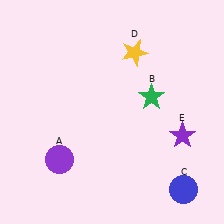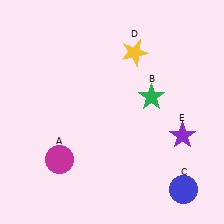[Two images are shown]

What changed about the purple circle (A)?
In Image 1, A is purple. In Image 2, it changed to magenta.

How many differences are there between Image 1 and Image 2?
There is 1 difference between the two images.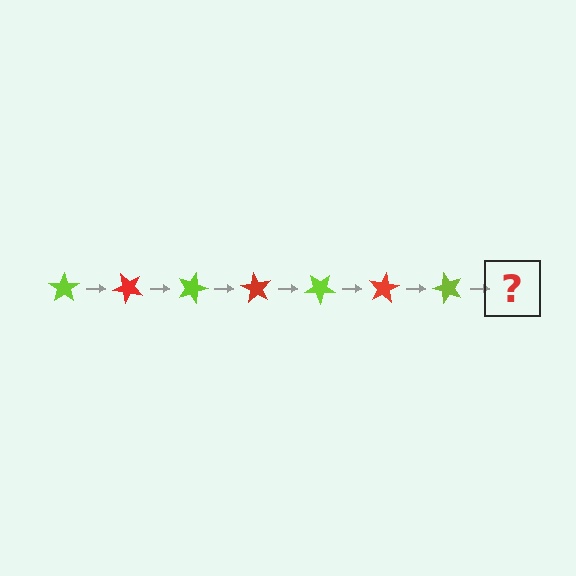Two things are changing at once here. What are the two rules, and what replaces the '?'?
The two rules are that it rotates 45 degrees each step and the color cycles through lime and red. The '?' should be a red star, rotated 315 degrees from the start.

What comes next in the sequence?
The next element should be a red star, rotated 315 degrees from the start.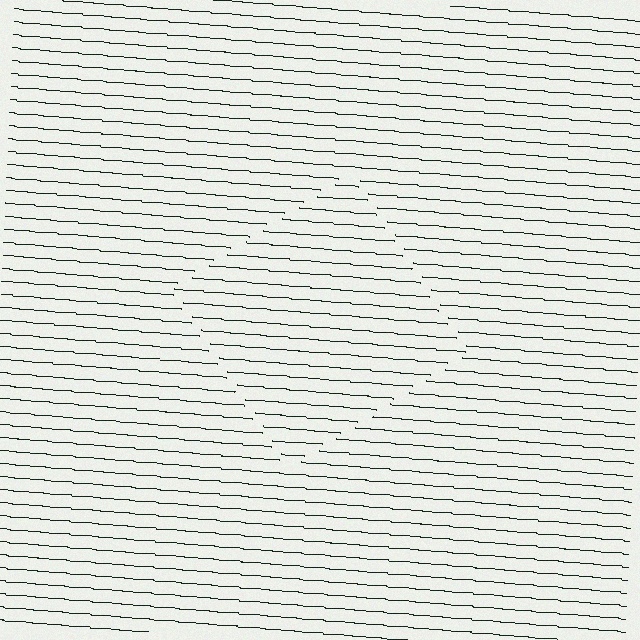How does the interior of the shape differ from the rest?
The interior of the shape contains the same grating, shifted by half a period — the contour is defined by the phase discontinuity where line-ends from the inner and outer gratings abut.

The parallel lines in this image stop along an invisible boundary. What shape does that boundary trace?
An illusory square. The interior of the shape contains the same grating, shifted by half a period — the contour is defined by the phase discontinuity where line-ends from the inner and outer gratings abut.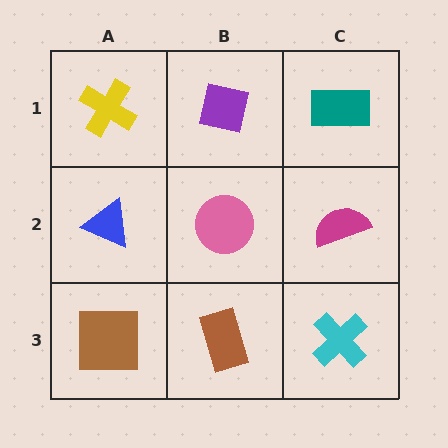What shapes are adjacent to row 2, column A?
A yellow cross (row 1, column A), a brown square (row 3, column A), a pink circle (row 2, column B).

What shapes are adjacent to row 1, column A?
A blue triangle (row 2, column A), a purple square (row 1, column B).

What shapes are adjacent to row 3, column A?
A blue triangle (row 2, column A), a brown rectangle (row 3, column B).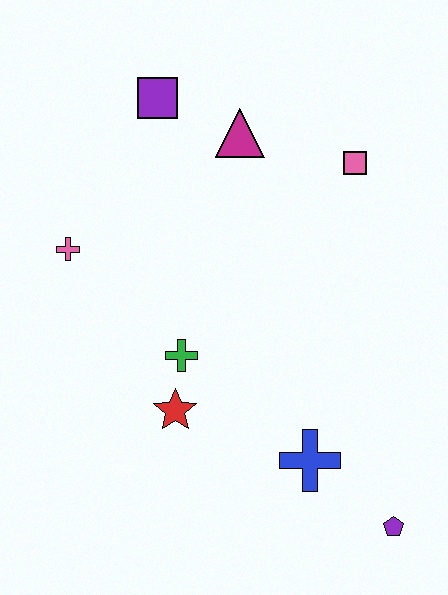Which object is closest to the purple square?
The magenta triangle is closest to the purple square.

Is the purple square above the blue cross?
Yes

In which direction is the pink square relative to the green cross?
The pink square is above the green cross.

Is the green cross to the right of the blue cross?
No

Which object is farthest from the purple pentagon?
The purple square is farthest from the purple pentagon.